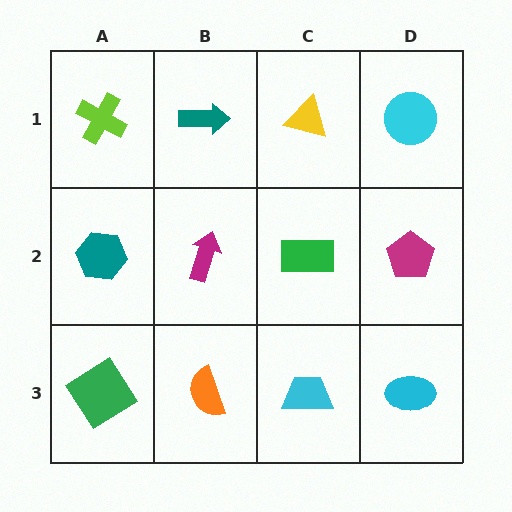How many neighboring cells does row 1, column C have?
3.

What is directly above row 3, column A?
A teal hexagon.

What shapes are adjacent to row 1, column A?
A teal hexagon (row 2, column A), a teal arrow (row 1, column B).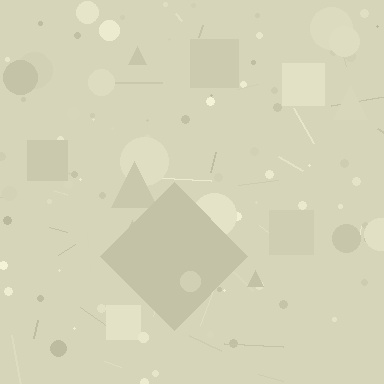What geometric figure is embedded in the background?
A diamond is embedded in the background.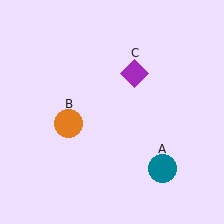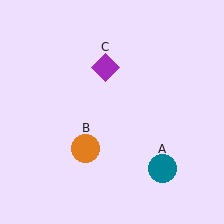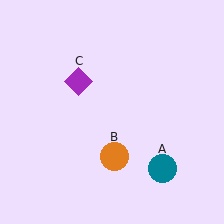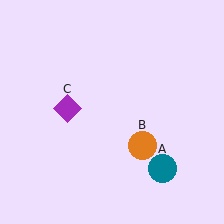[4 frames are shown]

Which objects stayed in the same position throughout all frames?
Teal circle (object A) remained stationary.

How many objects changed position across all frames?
2 objects changed position: orange circle (object B), purple diamond (object C).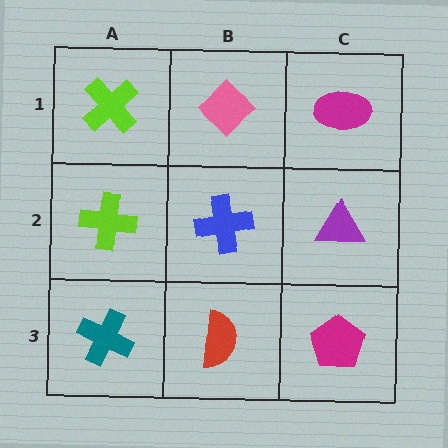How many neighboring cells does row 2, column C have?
3.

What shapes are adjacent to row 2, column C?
A magenta ellipse (row 1, column C), a magenta pentagon (row 3, column C), a blue cross (row 2, column B).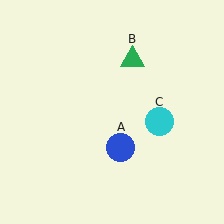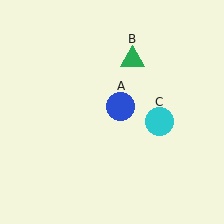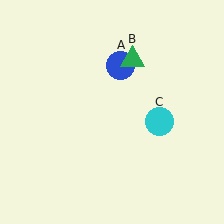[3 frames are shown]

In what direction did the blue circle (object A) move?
The blue circle (object A) moved up.